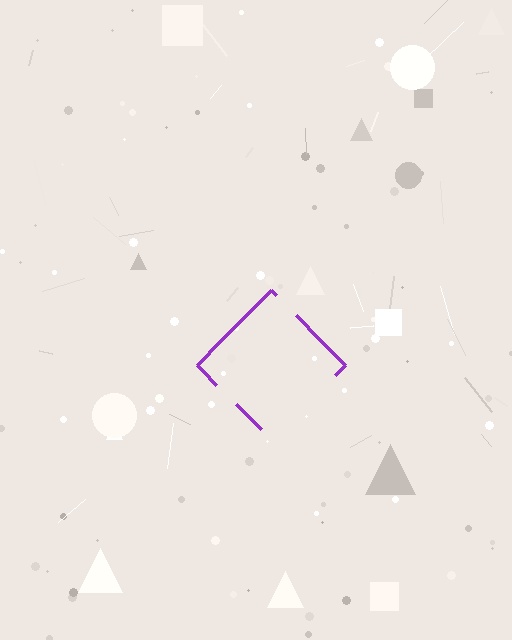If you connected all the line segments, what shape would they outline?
They would outline a diamond.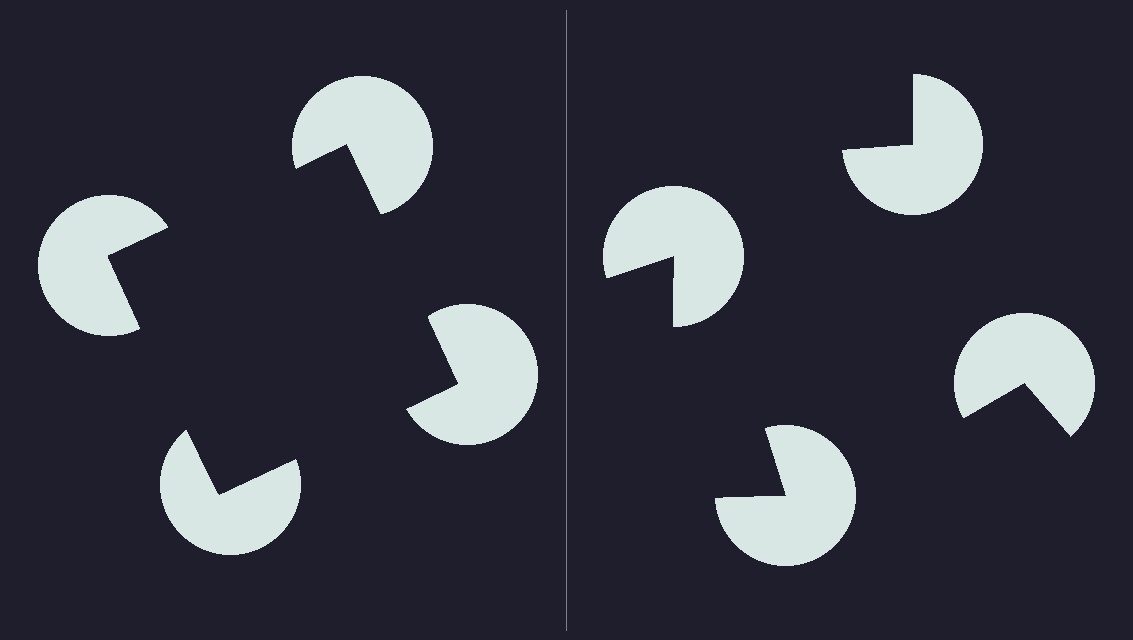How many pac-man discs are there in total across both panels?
8 — 4 on each side.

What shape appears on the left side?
An illusory square.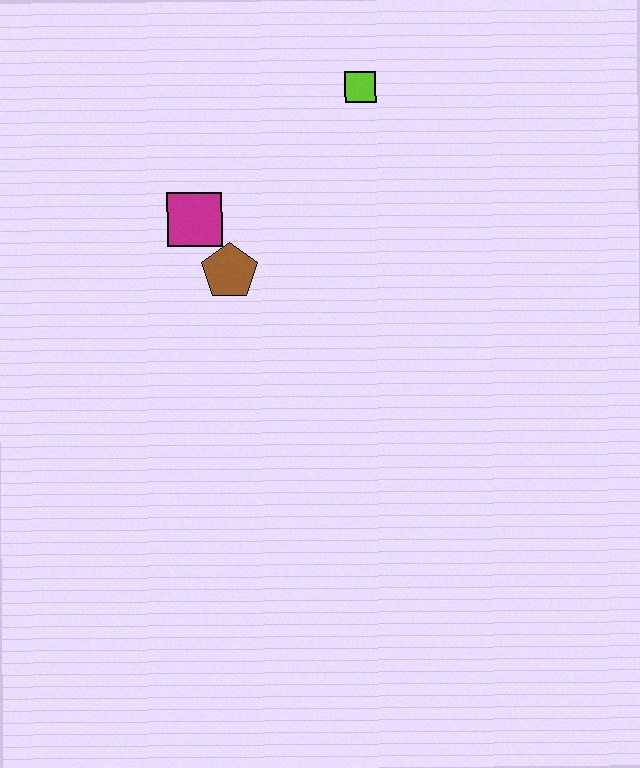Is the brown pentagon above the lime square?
No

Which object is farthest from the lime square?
The brown pentagon is farthest from the lime square.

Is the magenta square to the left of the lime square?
Yes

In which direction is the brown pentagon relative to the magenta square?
The brown pentagon is below the magenta square.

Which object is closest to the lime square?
The magenta square is closest to the lime square.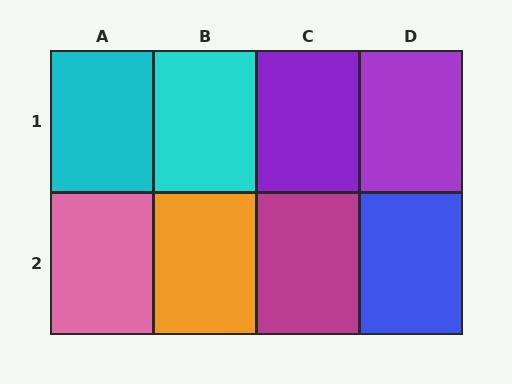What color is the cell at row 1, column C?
Purple.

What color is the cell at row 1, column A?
Cyan.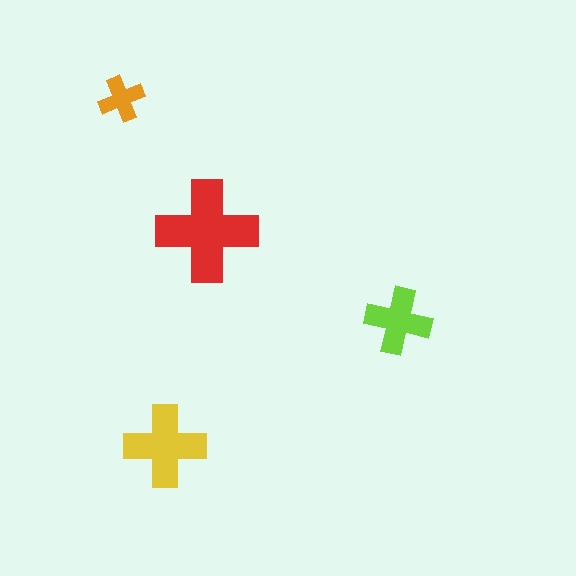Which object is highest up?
The orange cross is topmost.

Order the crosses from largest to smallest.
the red one, the yellow one, the lime one, the orange one.